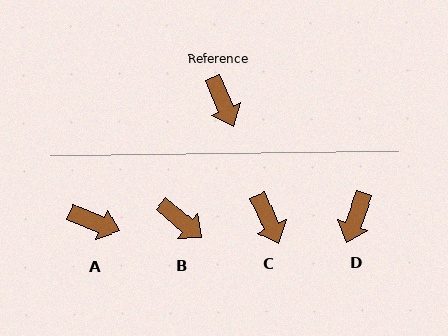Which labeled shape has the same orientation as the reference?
C.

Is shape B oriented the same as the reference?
No, it is off by about 26 degrees.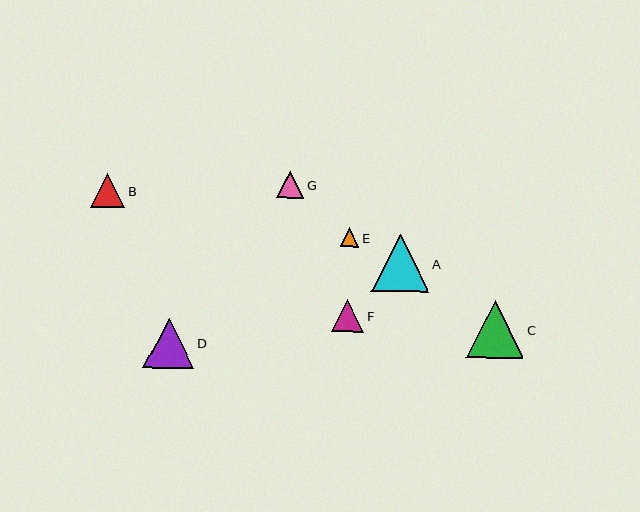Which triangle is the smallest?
Triangle E is the smallest with a size of approximately 19 pixels.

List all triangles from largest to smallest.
From largest to smallest: C, A, D, B, F, G, E.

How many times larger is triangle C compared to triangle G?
Triangle C is approximately 2.1 times the size of triangle G.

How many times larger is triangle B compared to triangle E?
Triangle B is approximately 1.8 times the size of triangle E.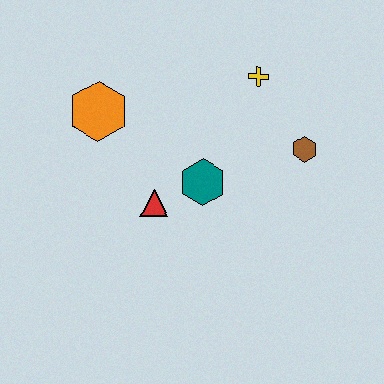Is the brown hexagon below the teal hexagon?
No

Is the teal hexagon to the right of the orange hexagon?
Yes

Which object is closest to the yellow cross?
The brown hexagon is closest to the yellow cross.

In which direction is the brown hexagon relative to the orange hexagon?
The brown hexagon is to the right of the orange hexagon.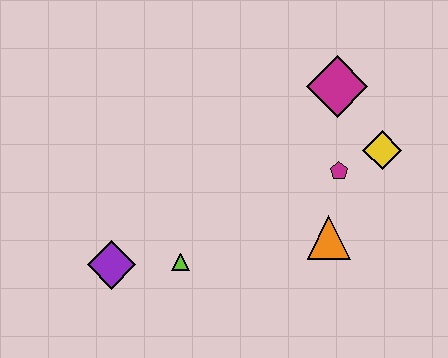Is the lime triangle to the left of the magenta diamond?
Yes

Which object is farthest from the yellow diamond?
The purple diamond is farthest from the yellow diamond.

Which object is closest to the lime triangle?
The purple diamond is closest to the lime triangle.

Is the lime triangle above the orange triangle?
No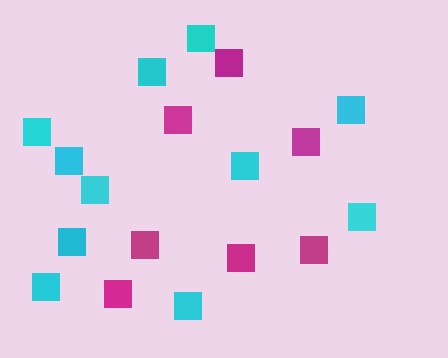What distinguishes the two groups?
There are 2 groups: one group of magenta squares (7) and one group of cyan squares (11).